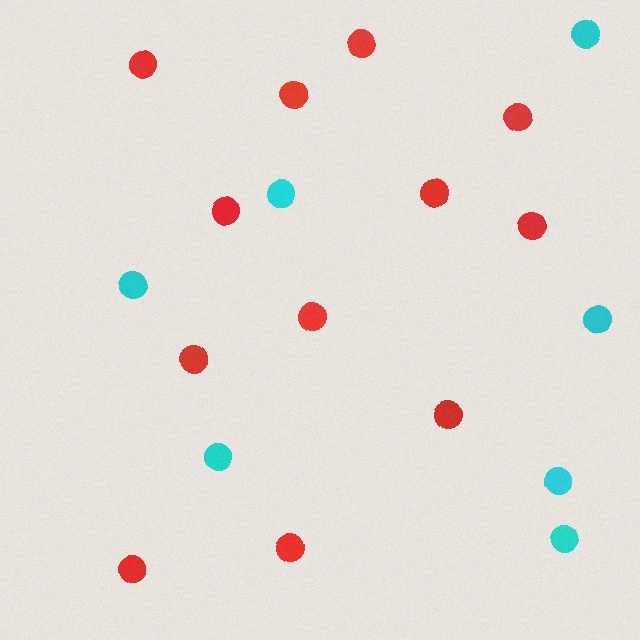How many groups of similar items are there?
There are 2 groups: one group of cyan circles (7) and one group of red circles (12).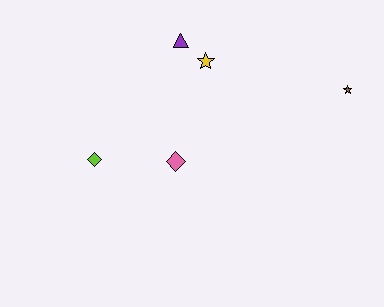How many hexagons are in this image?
There are no hexagons.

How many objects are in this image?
There are 5 objects.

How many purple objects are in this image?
There is 1 purple object.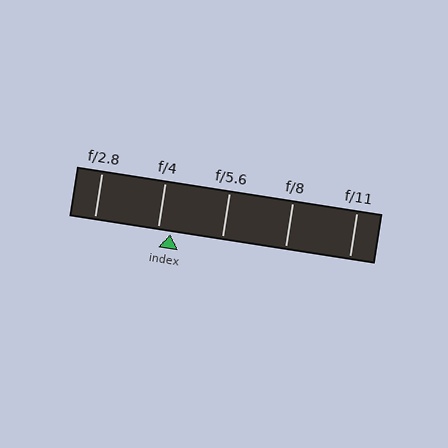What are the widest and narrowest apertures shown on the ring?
The widest aperture shown is f/2.8 and the narrowest is f/11.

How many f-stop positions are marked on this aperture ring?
There are 5 f-stop positions marked.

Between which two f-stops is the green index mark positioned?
The index mark is between f/4 and f/5.6.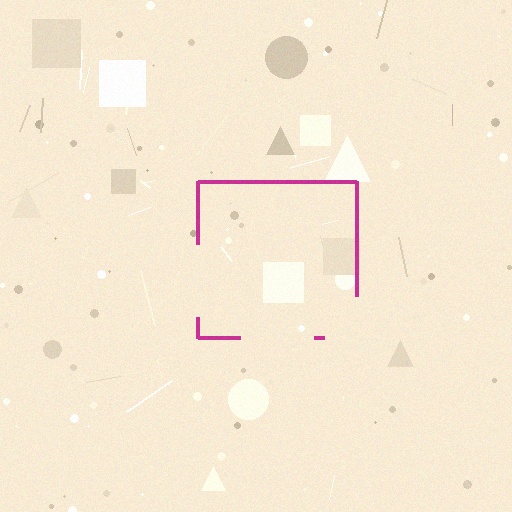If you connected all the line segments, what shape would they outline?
They would outline a square.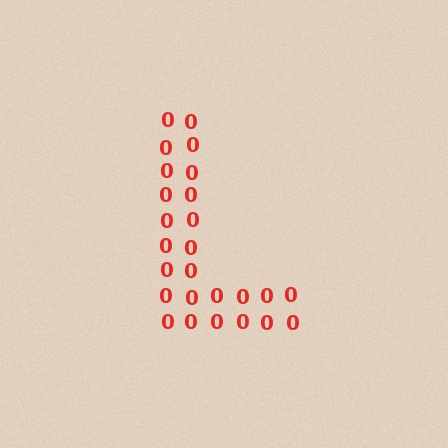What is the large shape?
The large shape is the letter L.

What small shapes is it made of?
It is made of small digit 0's.